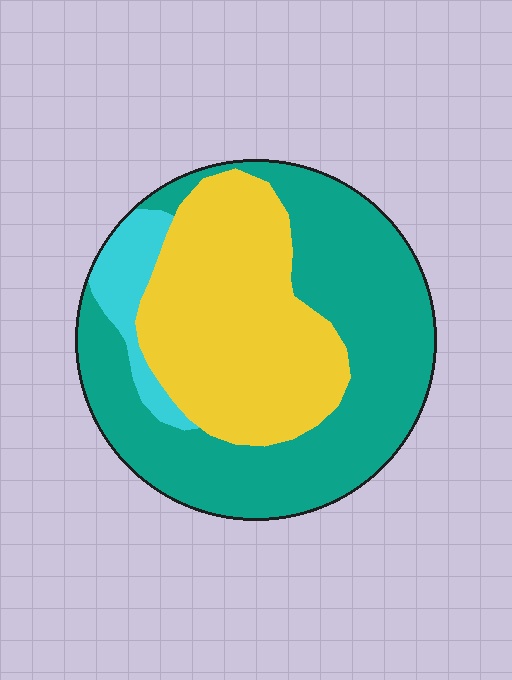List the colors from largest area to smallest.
From largest to smallest: teal, yellow, cyan.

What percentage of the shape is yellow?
Yellow covers around 40% of the shape.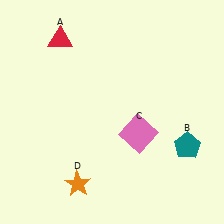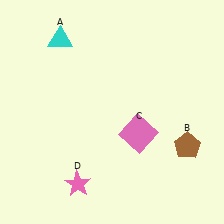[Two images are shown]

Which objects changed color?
A changed from red to cyan. B changed from teal to brown. D changed from orange to pink.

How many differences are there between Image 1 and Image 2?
There are 3 differences between the two images.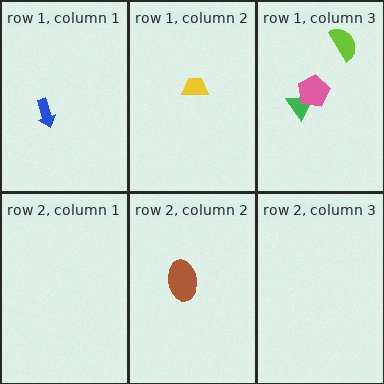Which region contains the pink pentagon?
The row 1, column 3 region.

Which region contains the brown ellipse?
The row 2, column 2 region.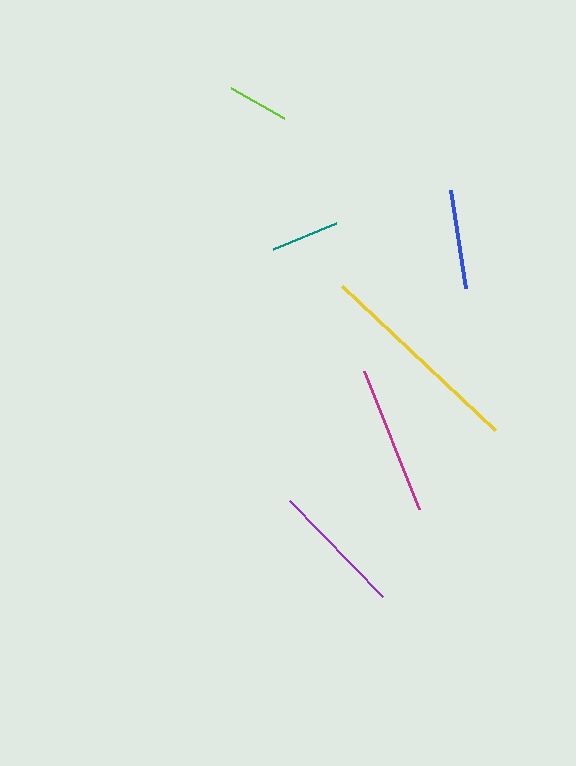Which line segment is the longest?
The yellow line is the longest at approximately 210 pixels.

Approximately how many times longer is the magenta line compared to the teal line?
The magenta line is approximately 2.2 times the length of the teal line.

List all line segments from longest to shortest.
From longest to shortest: yellow, magenta, purple, blue, teal, lime.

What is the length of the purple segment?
The purple segment is approximately 133 pixels long.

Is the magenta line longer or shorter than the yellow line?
The yellow line is longer than the magenta line.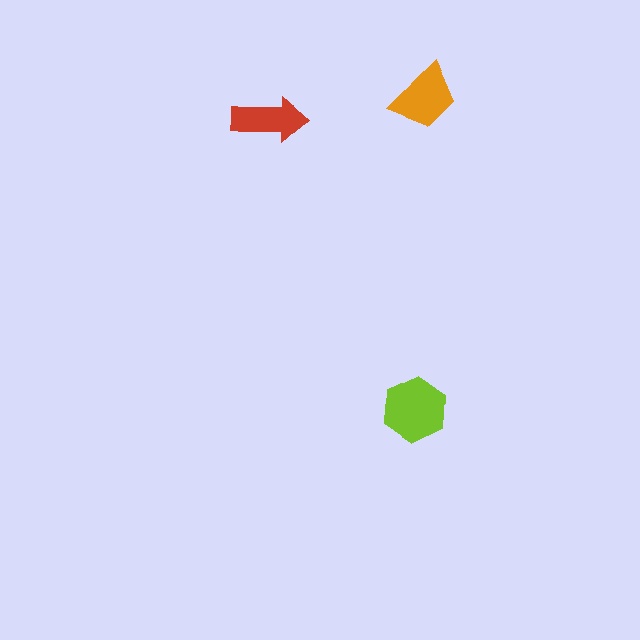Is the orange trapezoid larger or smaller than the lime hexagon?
Smaller.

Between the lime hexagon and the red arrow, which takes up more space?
The lime hexagon.